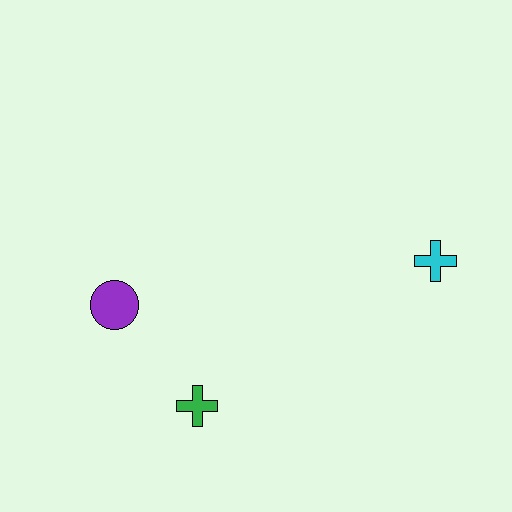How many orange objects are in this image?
There are no orange objects.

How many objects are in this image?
There are 3 objects.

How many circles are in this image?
There is 1 circle.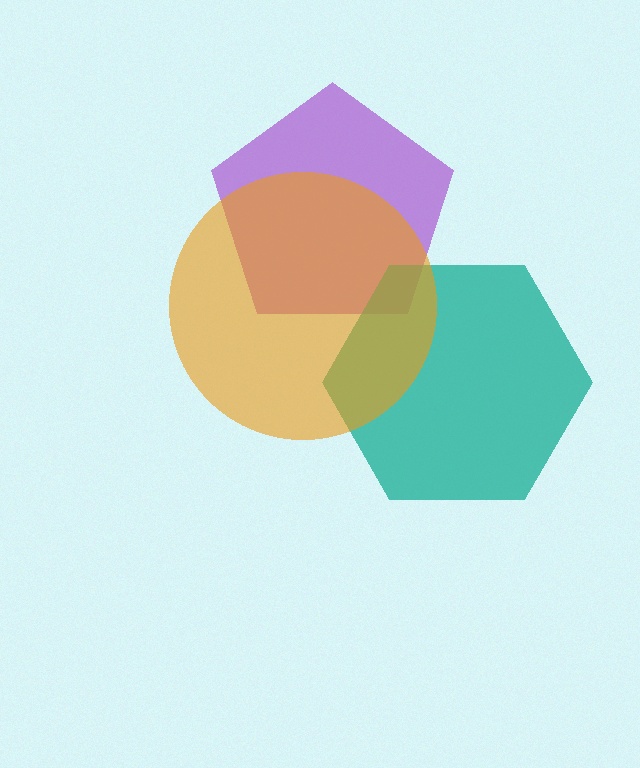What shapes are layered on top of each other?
The layered shapes are: a purple pentagon, a teal hexagon, an orange circle.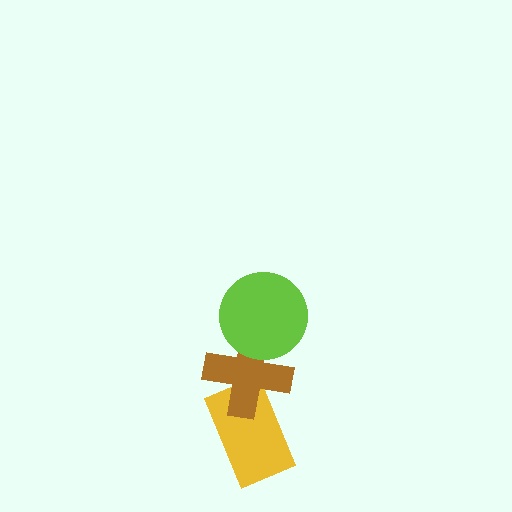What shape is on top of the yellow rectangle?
The brown cross is on top of the yellow rectangle.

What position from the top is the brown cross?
The brown cross is 2nd from the top.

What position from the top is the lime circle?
The lime circle is 1st from the top.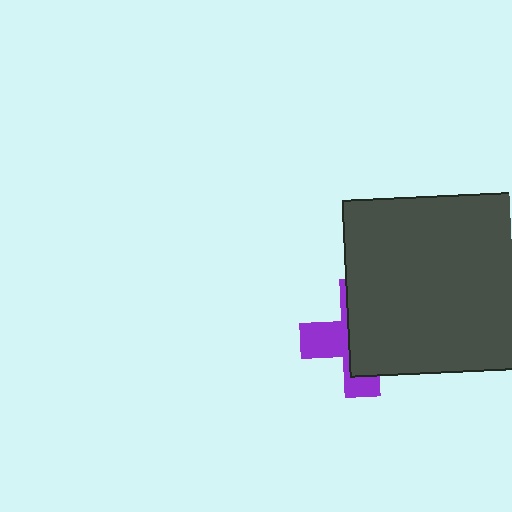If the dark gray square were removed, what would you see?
You would see the complete purple cross.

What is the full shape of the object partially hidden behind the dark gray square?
The partially hidden object is a purple cross.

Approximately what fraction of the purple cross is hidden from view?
Roughly 61% of the purple cross is hidden behind the dark gray square.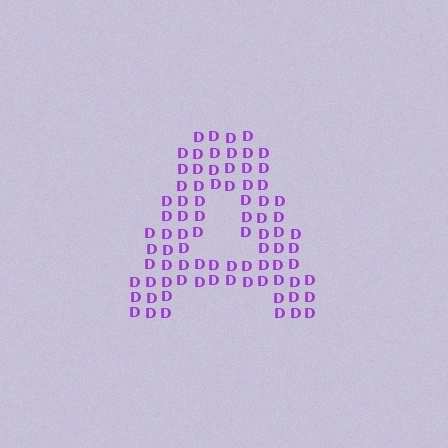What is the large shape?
The large shape is the letter A.